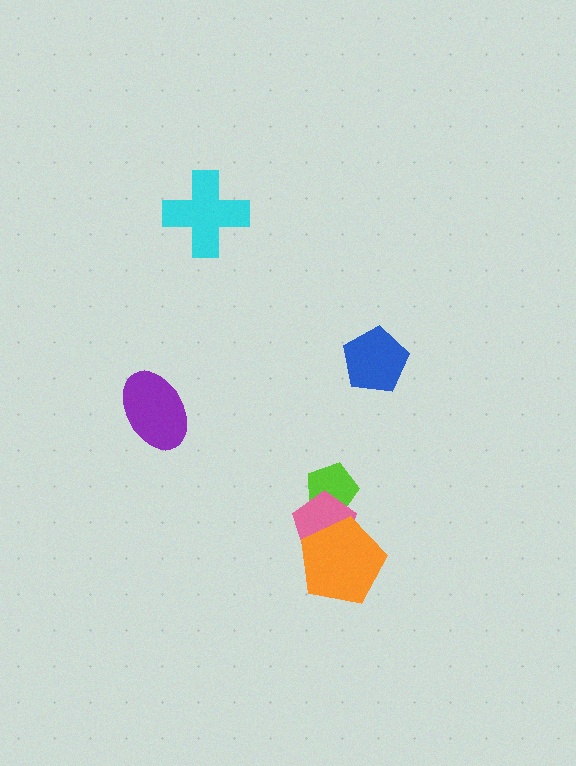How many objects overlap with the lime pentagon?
1 object overlaps with the lime pentagon.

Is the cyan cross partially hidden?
No, no other shape covers it.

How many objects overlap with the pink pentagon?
2 objects overlap with the pink pentagon.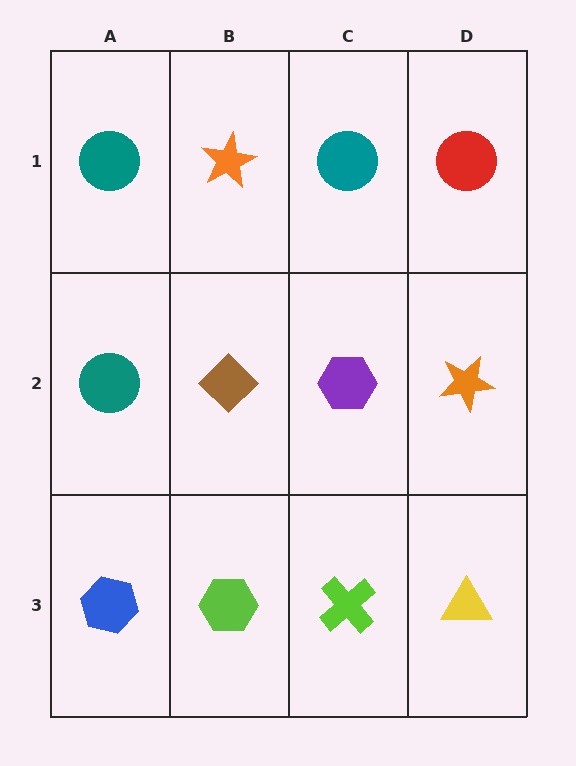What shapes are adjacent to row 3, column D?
An orange star (row 2, column D), a lime cross (row 3, column C).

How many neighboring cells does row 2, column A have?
3.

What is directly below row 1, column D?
An orange star.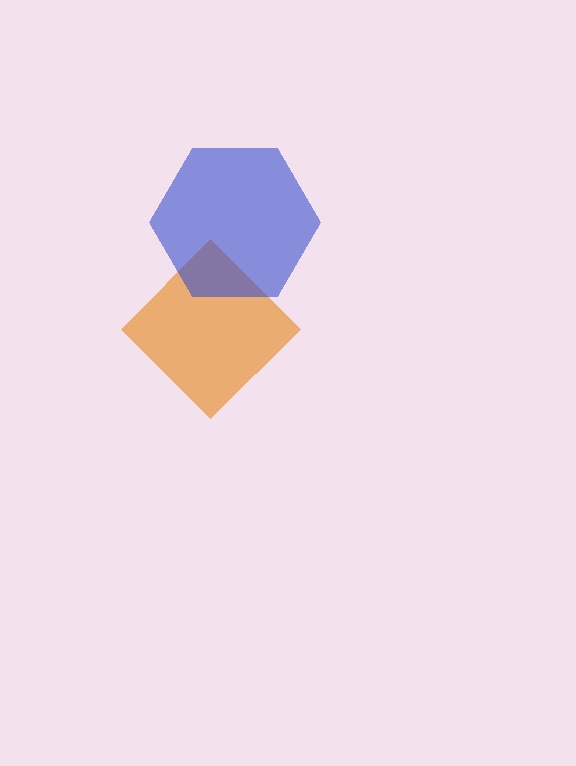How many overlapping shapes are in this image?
There are 2 overlapping shapes in the image.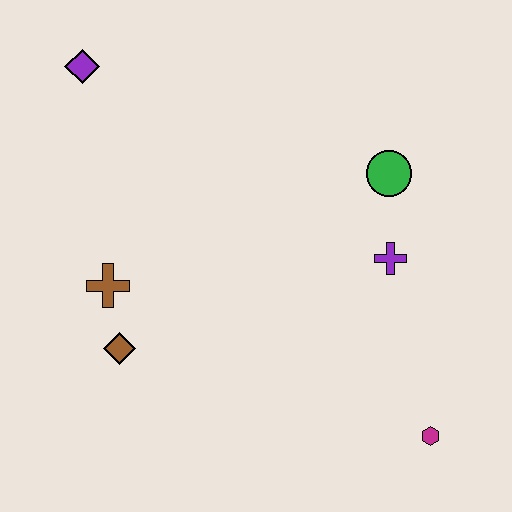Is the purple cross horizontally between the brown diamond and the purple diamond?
No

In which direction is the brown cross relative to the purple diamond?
The brown cross is below the purple diamond.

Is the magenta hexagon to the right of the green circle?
Yes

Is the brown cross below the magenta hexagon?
No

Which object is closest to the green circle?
The purple cross is closest to the green circle.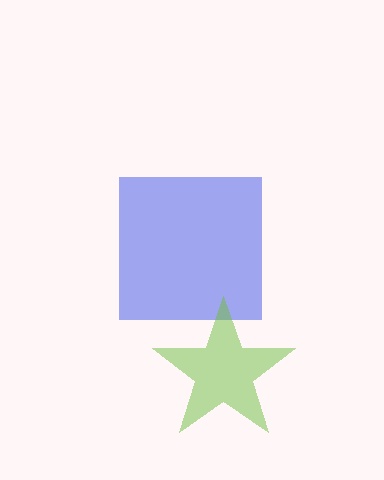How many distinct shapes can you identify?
There are 2 distinct shapes: a blue square, a lime star.